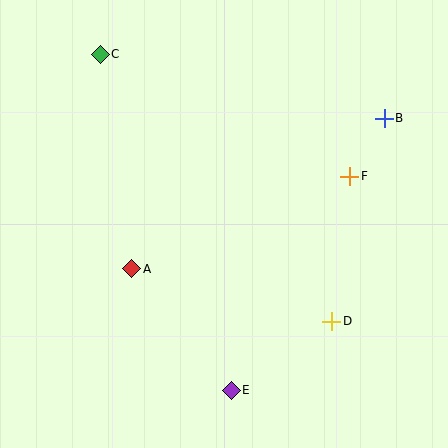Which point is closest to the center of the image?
Point A at (132, 269) is closest to the center.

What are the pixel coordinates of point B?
Point B is at (384, 118).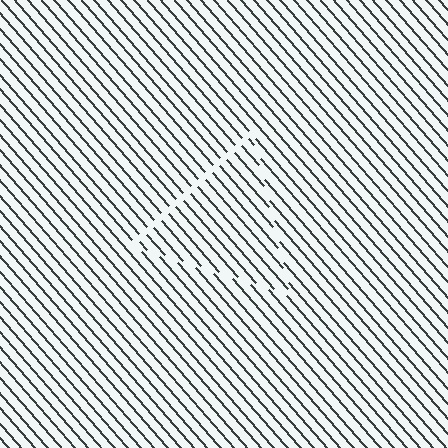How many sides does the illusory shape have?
3 sides — the line-ends trace a triangle.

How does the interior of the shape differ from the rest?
The interior of the shape contains the same grating, shifted by half a period — the contour is defined by the phase discontinuity where line-ends from the inner and outer gratings abut.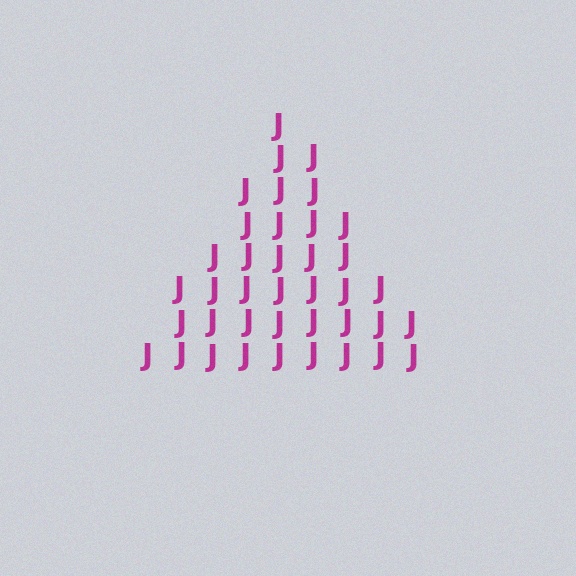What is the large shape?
The large shape is a triangle.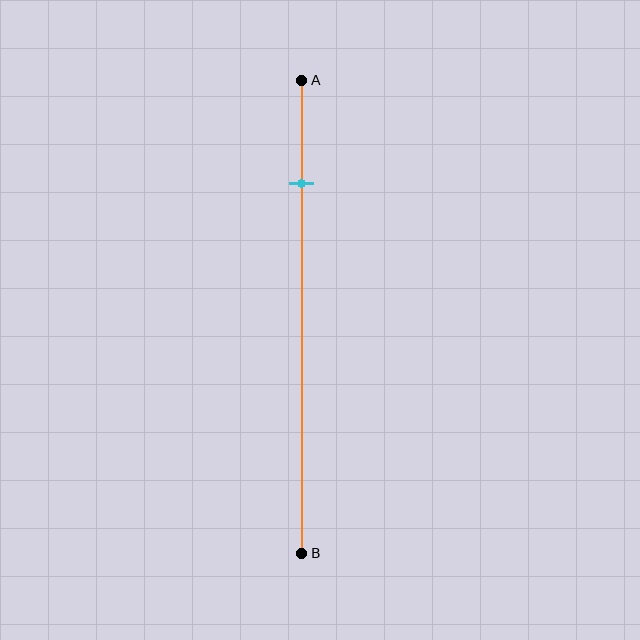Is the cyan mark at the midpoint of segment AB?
No, the mark is at about 20% from A, not at the 50% midpoint.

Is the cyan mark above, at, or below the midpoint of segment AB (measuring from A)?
The cyan mark is above the midpoint of segment AB.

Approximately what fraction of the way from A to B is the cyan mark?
The cyan mark is approximately 20% of the way from A to B.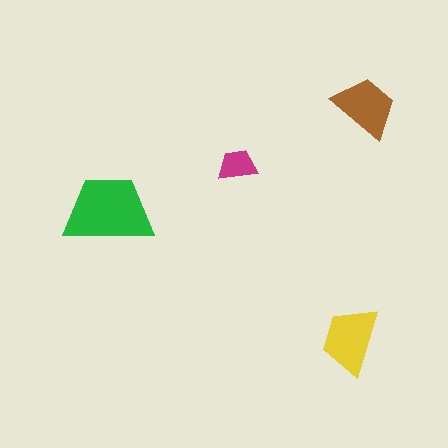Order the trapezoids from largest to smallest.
the green one, the yellow one, the brown one, the magenta one.